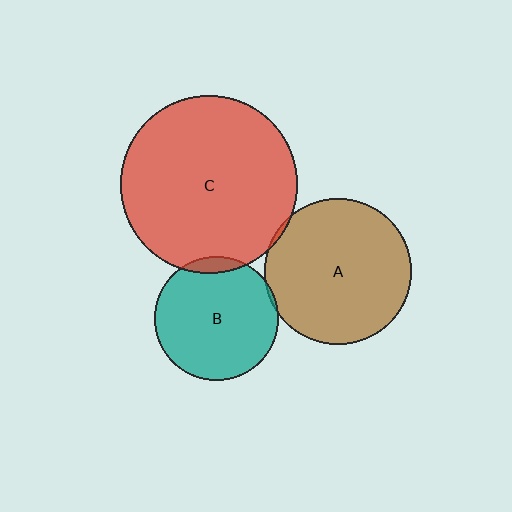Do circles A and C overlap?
Yes.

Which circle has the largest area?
Circle C (red).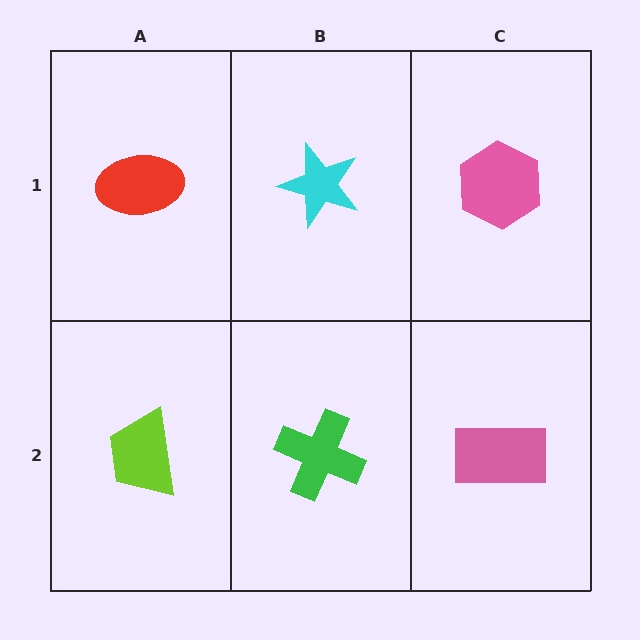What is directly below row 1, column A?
A lime trapezoid.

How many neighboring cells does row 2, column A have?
2.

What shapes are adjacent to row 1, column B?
A green cross (row 2, column B), a red ellipse (row 1, column A), a pink hexagon (row 1, column C).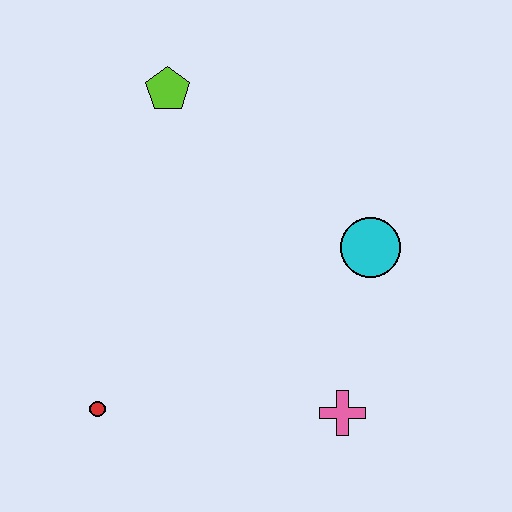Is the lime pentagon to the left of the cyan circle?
Yes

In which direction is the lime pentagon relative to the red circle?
The lime pentagon is above the red circle.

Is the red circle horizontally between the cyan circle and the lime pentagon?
No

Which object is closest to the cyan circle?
The pink cross is closest to the cyan circle.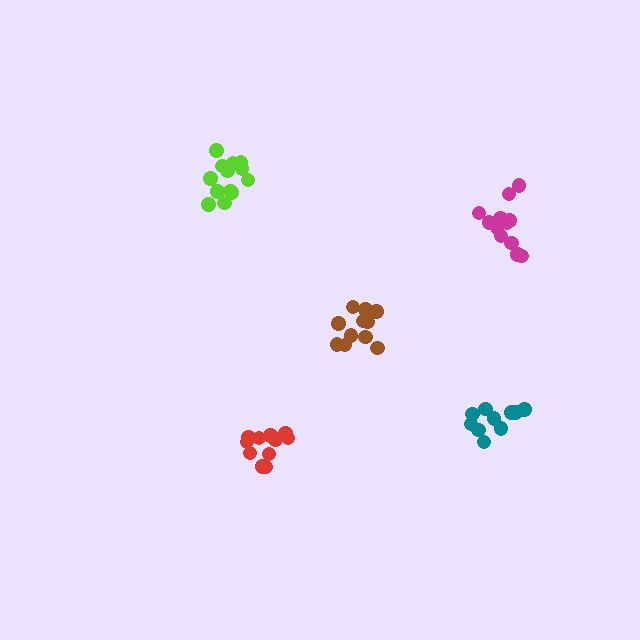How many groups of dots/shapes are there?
There are 5 groups.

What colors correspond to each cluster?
The clusters are colored: teal, lime, brown, red, magenta.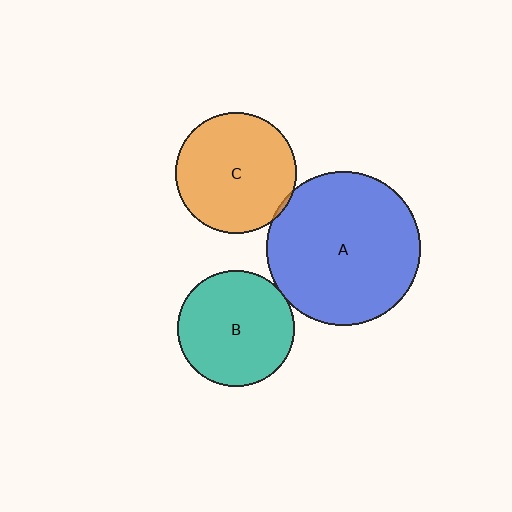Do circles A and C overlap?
Yes.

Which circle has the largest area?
Circle A (blue).